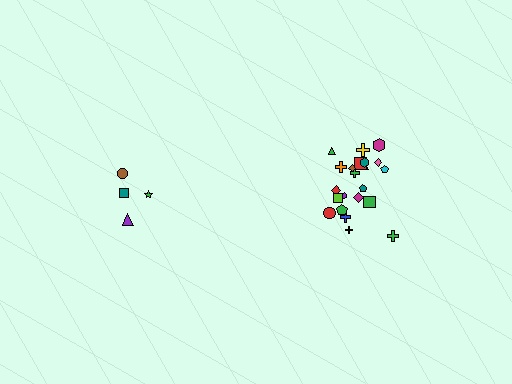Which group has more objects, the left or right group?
The right group.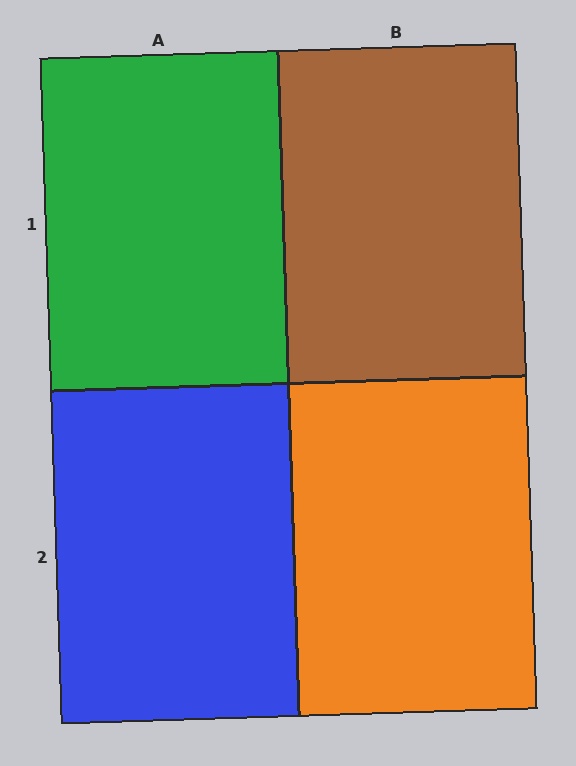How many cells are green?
1 cell is green.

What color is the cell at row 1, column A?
Green.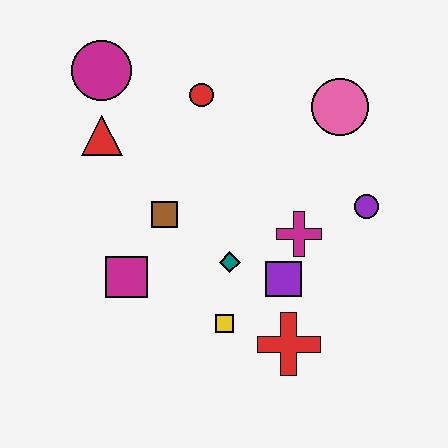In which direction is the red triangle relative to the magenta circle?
The red triangle is below the magenta circle.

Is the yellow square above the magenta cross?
No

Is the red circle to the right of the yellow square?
No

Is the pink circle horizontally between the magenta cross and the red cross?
No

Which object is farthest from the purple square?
The magenta circle is farthest from the purple square.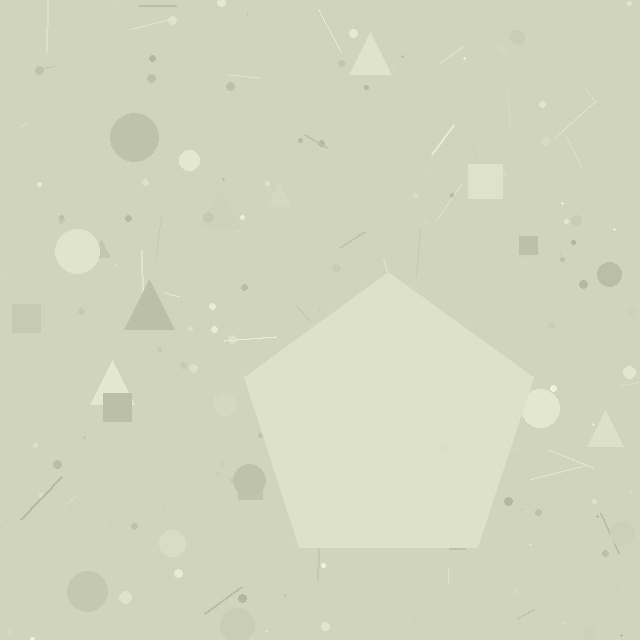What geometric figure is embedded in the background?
A pentagon is embedded in the background.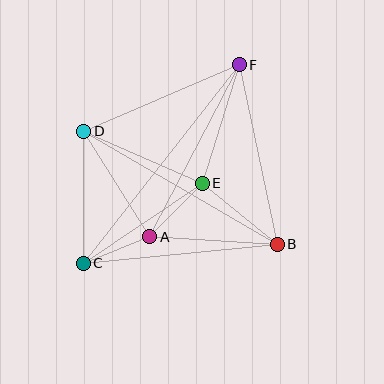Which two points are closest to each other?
Points A and C are closest to each other.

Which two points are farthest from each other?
Points C and F are farthest from each other.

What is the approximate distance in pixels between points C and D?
The distance between C and D is approximately 132 pixels.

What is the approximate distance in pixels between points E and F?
The distance between E and F is approximately 124 pixels.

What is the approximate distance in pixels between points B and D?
The distance between B and D is approximately 224 pixels.